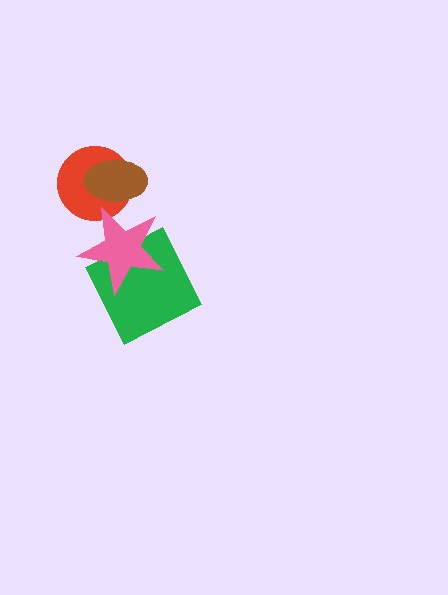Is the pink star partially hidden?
No, no other shape covers it.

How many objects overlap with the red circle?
2 objects overlap with the red circle.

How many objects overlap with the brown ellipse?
2 objects overlap with the brown ellipse.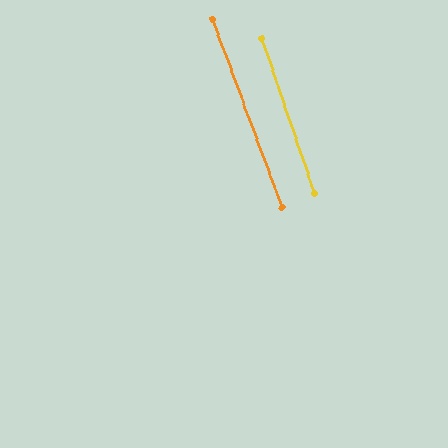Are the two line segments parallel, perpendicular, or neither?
Parallel — their directions differ by only 1.3°.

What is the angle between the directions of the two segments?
Approximately 1 degree.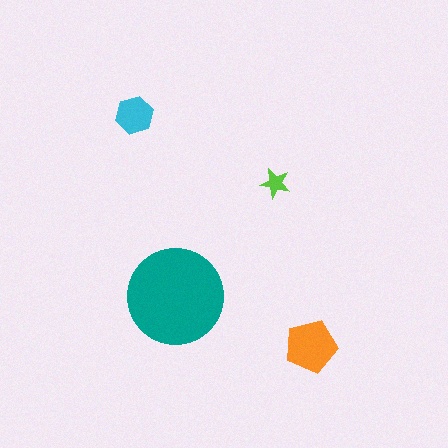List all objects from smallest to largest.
The lime star, the cyan hexagon, the orange pentagon, the teal circle.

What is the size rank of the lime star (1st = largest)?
4th.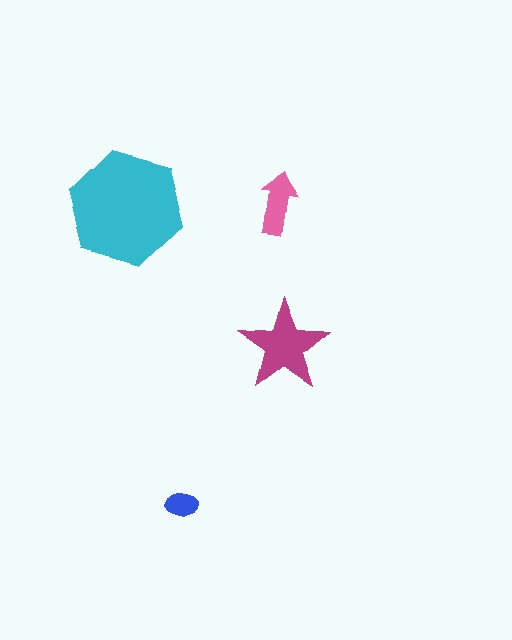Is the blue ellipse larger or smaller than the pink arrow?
Smaller.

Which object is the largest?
The cyan hexagon.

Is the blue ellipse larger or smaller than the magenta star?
Smaller.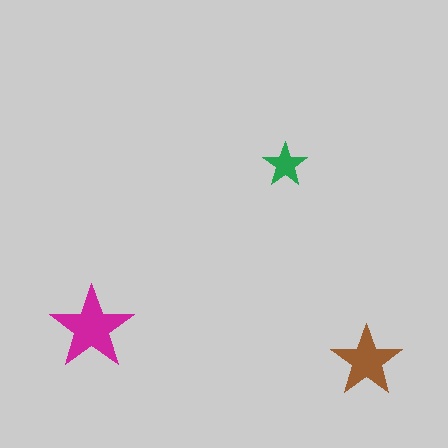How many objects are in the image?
There are 3 objects in the image.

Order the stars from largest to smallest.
the magenta one, the brown one, the green one.